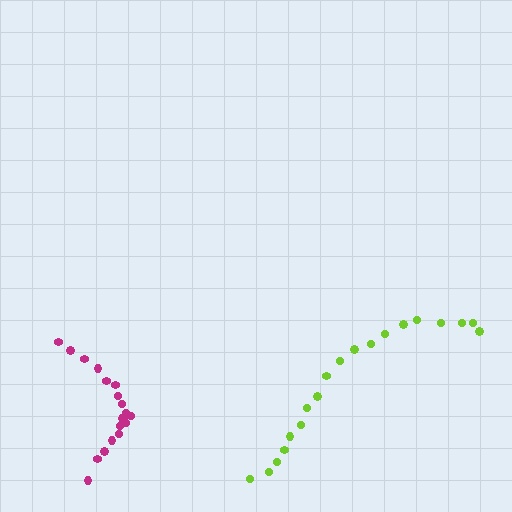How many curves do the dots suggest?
There are 2 distinct paths.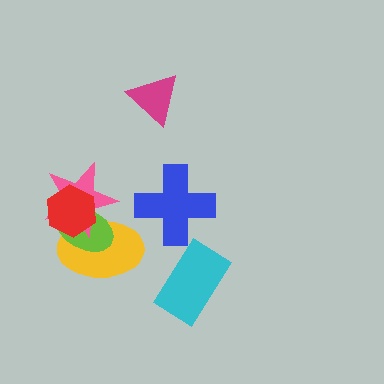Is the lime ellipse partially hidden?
Yes, it is partially covered by another shape.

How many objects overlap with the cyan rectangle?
0 objects overlap with the cyan rectangle.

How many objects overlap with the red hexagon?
3 objects overlap with the red hexagon.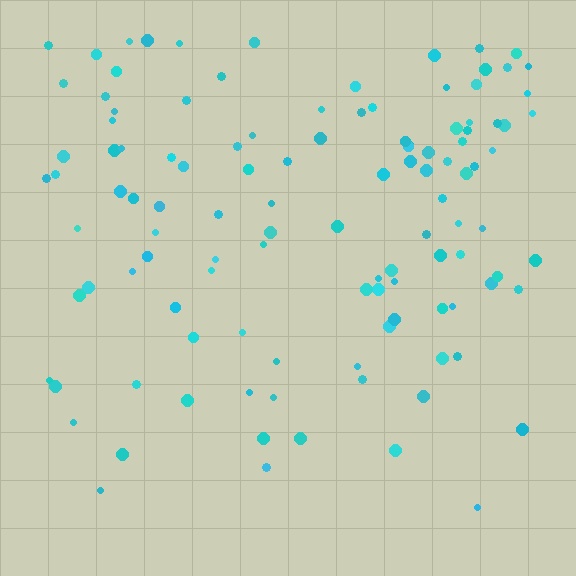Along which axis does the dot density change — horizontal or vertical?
Vertical.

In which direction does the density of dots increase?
From bottom to top, with the top side densest.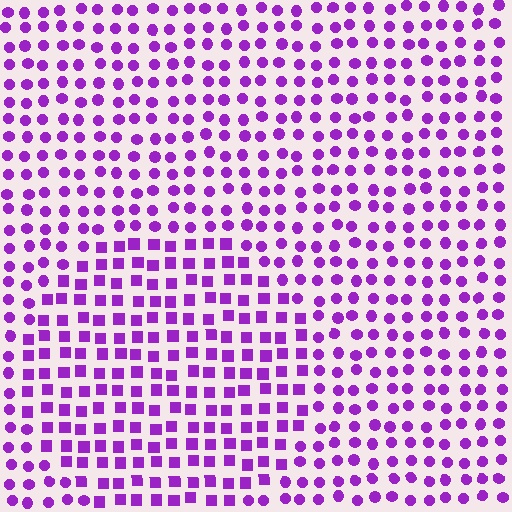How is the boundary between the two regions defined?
The boundary is defined by a change in element shape: squares inside vs. circles outside. All elements share the same color and spacing.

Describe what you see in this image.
The image is filled with small purple elements arranged in a uniform grid. A circle-shaped region contains squares, while the surrounding area contains circles. The boundary is defined purely by the change in element shape.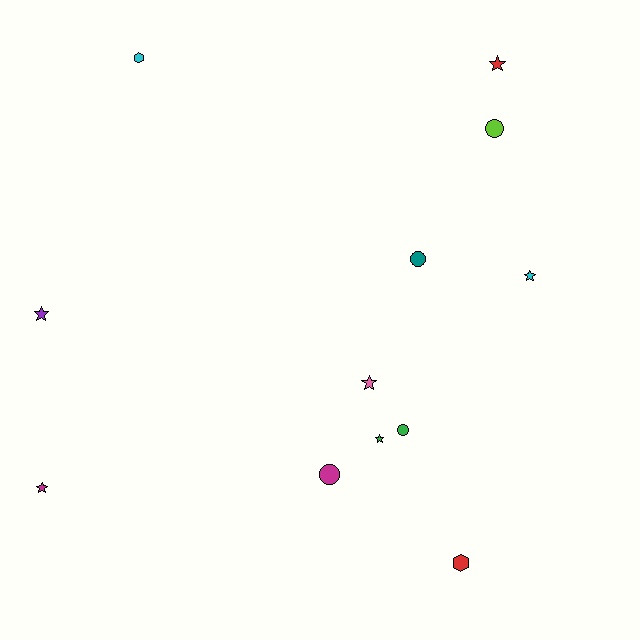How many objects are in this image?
There are 12 objects.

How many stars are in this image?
There are 6 stars.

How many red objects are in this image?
There are 2 red objects.